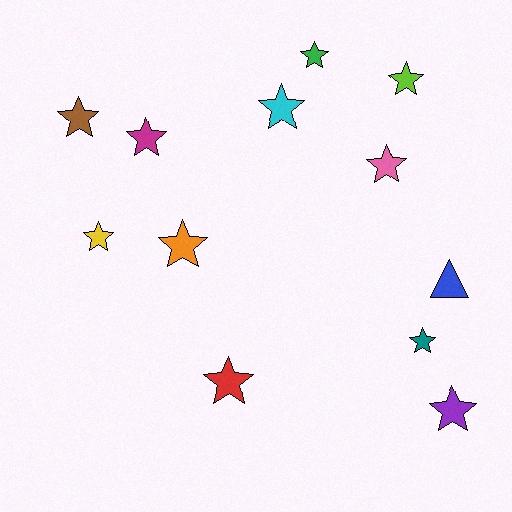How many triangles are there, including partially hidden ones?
There is 1 triangle.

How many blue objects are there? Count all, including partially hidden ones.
There is 1 blue object.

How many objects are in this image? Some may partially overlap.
There are 12 objects.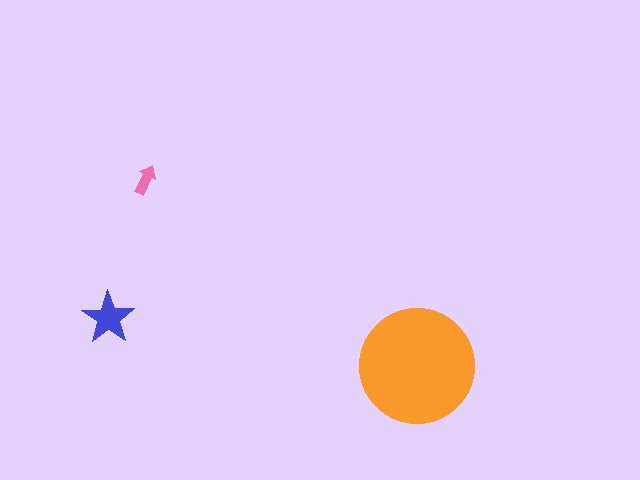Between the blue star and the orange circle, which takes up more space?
The orange circle.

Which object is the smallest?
The pink arrow.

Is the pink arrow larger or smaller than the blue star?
Smaller.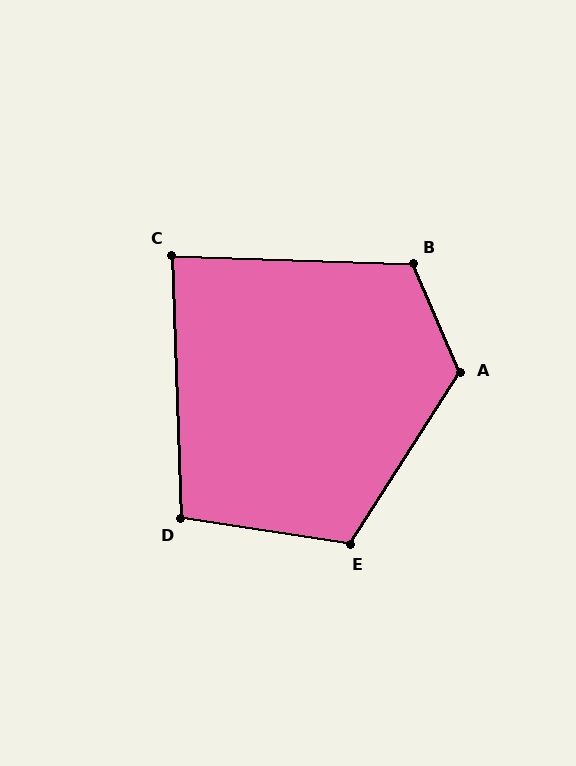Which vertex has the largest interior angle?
A, at approximately 124 degrees.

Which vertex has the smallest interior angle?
C, at approximately 86 degrees.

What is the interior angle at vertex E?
Approximately 114 degrees (obtuse).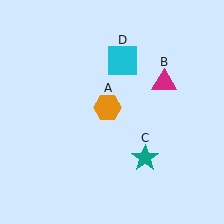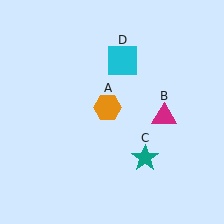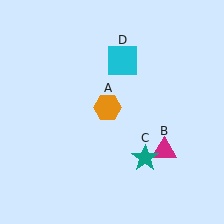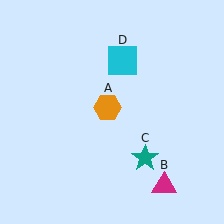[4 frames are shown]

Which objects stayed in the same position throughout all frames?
Orange hexagon (object A) and teal star (object C) and cyan square (object D) remained stationary.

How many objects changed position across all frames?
1 object changed position: magenta triangle (object B).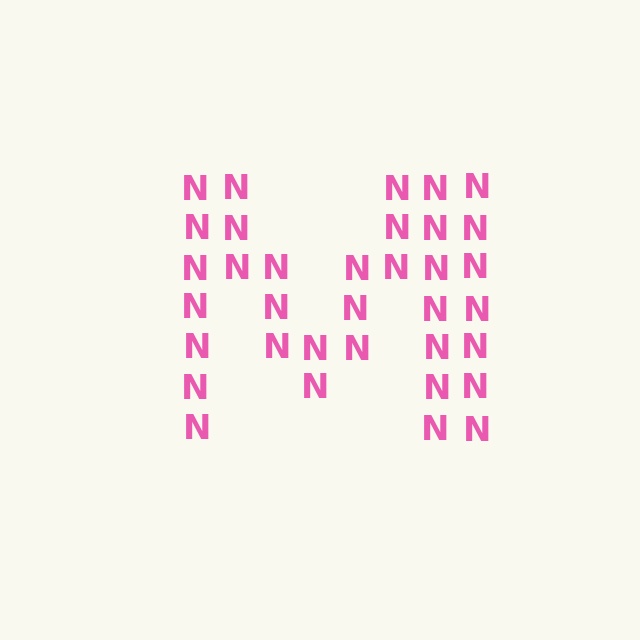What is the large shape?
The large shape is the letter M.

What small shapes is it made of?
It is made of small letter N's.